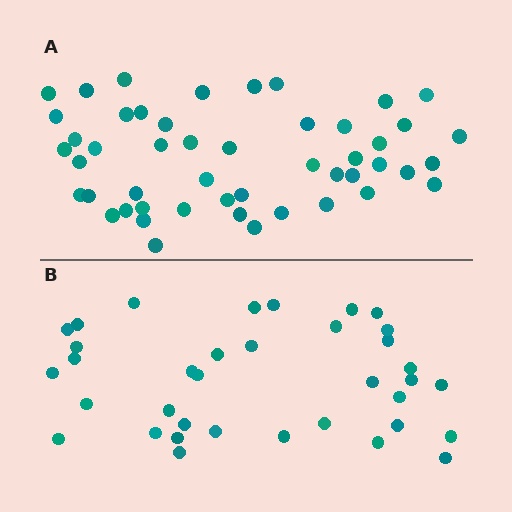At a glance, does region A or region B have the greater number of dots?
Region A (the top region) has more dots.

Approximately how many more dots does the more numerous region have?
Region A has approximately 15 more dots than region B.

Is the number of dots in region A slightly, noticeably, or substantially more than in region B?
Region A has noticeably more, but not dramatically so. The ratio is roughly 1.4 to 1.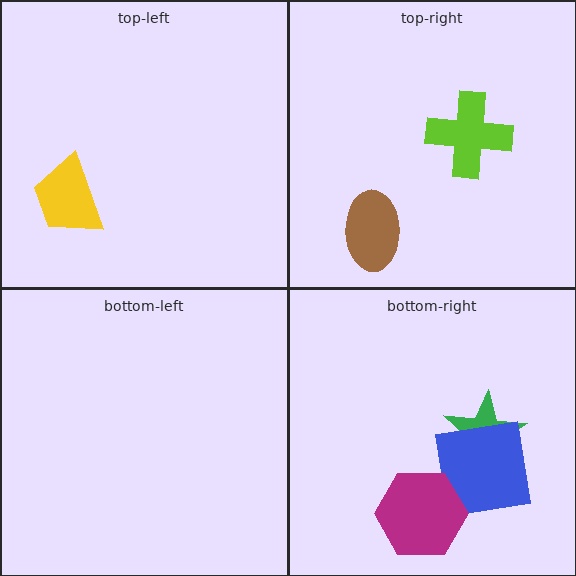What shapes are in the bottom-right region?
The green star, the blue square, the magenta hexagon.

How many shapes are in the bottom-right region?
3.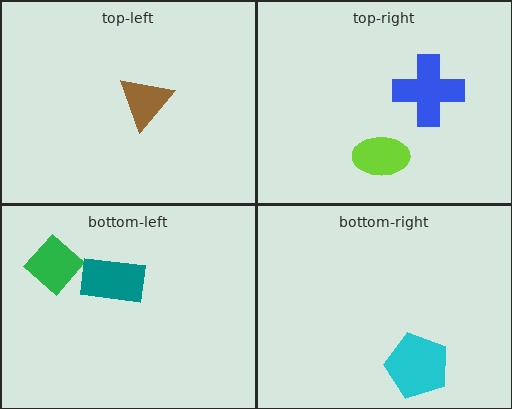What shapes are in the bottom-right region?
The cyan pentagon.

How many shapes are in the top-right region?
2.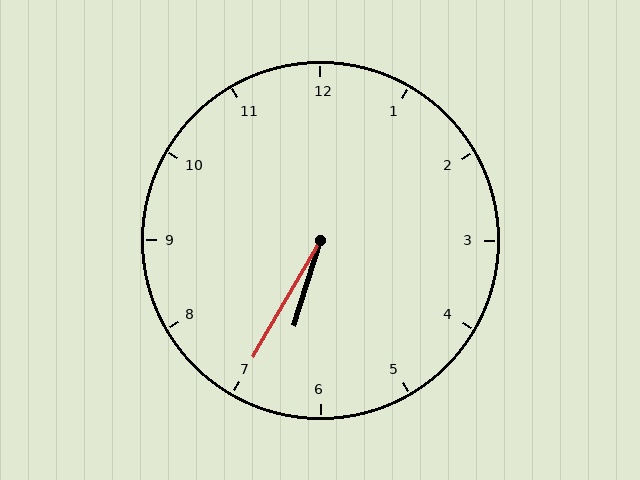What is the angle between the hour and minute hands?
Approximately 12 degrees.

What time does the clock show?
6:35.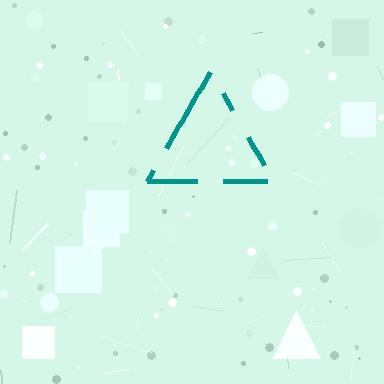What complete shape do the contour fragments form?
The contour fragments form a triangle.